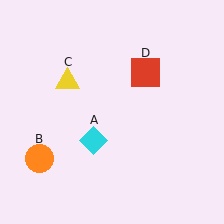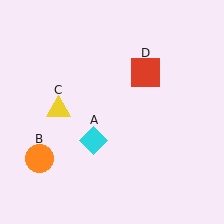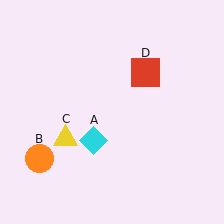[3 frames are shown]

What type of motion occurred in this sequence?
The yellow triangle (object C) rotated counterclockwise around the center of the scene.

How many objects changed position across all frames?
1 object changed position: yellow triangle (object C).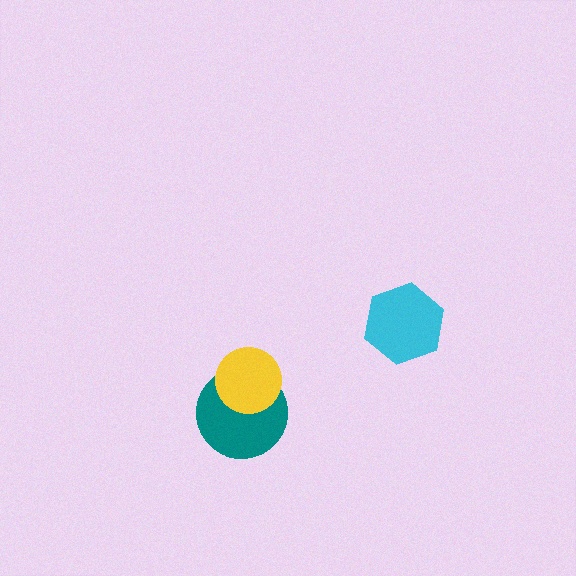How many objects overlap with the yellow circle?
1 object overlaps with the yellow circle.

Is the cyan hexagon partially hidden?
No, no other shape covers it.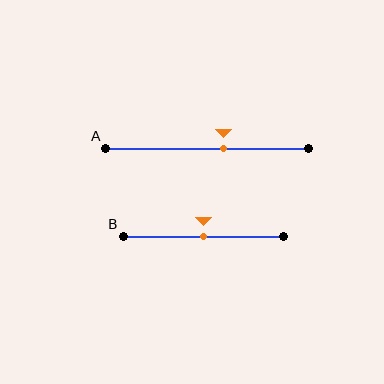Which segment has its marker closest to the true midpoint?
Segment B has its marker closest to the true midpoint.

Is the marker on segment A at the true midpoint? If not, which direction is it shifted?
No, the marker on segment A is shifted to the right by about 8% of the segment length.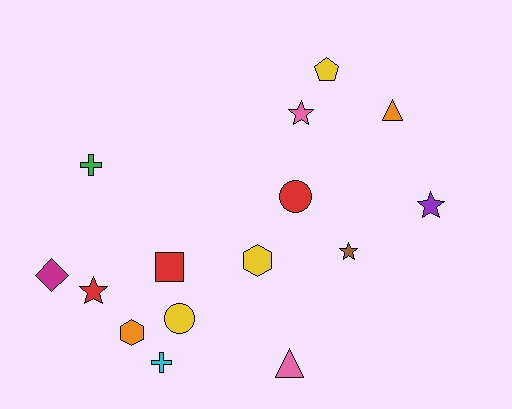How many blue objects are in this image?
There are no blue objects.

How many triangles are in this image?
There are 2 triangles.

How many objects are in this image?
There are 15 objects.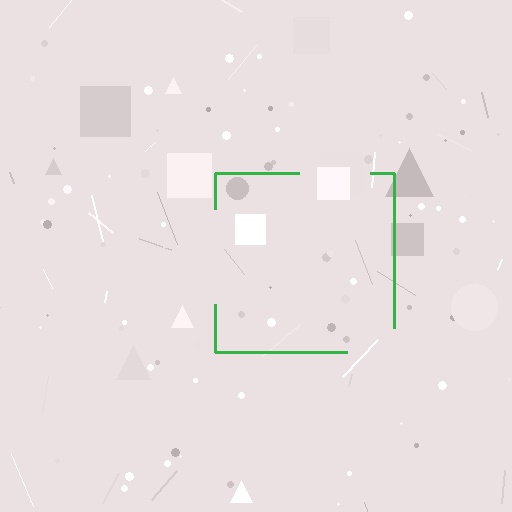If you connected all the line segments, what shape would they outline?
They would outline a square.